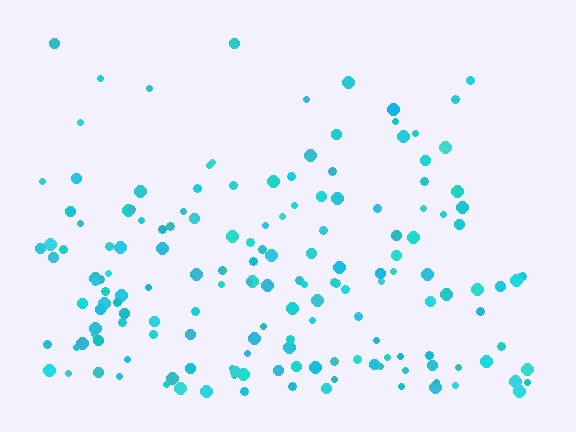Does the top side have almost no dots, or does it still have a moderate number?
Still a moderate number, just noticeably fewer than the bottom.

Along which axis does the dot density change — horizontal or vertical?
Vertical.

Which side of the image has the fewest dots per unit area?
The top.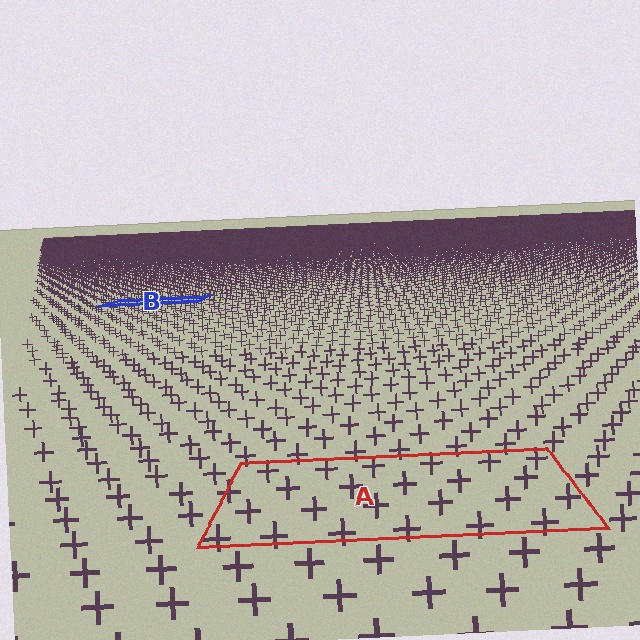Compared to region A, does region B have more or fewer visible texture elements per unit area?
Region B has more texture elements per unit area — they are packed more densely because it is farther away.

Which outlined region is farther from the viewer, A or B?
Region B is farther from the viewer — the texture elements inside it appear smaller and more densely packed.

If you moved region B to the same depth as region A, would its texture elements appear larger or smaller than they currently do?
They would appear larger. At a closer depth, the same texture elements are projected at a bigger on-screen size.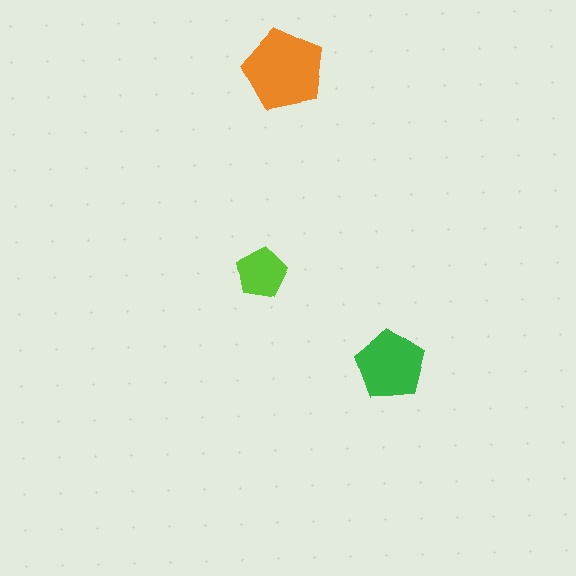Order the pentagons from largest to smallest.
the orange one, the green one, the lime one.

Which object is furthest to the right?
The green pentagon is rightmost.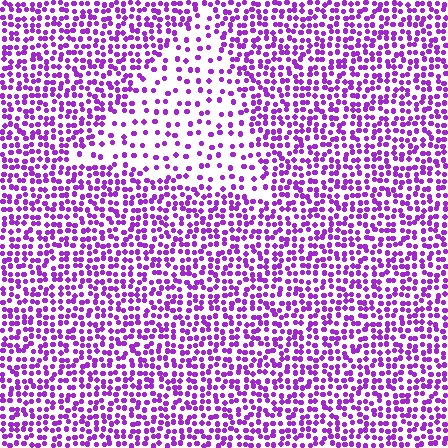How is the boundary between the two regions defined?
The boundary is defined by a change in element density (approximately 2.3x ratio). All elements are the same color, size, and shape.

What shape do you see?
I see a triangle.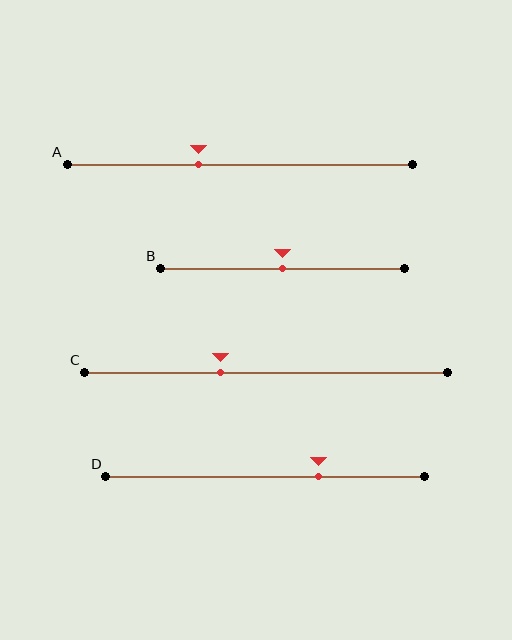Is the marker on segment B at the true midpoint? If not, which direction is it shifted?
Yes, the marker on segment B is at the true midpoint.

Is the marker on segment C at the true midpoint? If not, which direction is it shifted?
No, the marker on segment C is shifted to the left by about 13% of the segment length.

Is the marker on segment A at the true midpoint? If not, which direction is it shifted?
No, the marker on segment A is shifted to the left by about 12% of the segment length.